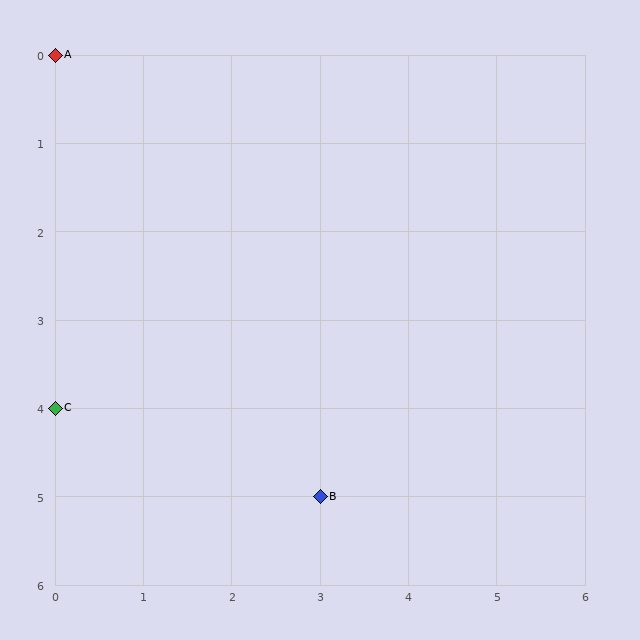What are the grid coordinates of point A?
Point A is at grid coordinates (0, 0).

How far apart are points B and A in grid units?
Points B and A are 3 columns and 5 rows apart (about 5.8 grid units diagonally).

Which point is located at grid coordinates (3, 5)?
Point B is at (3, 5).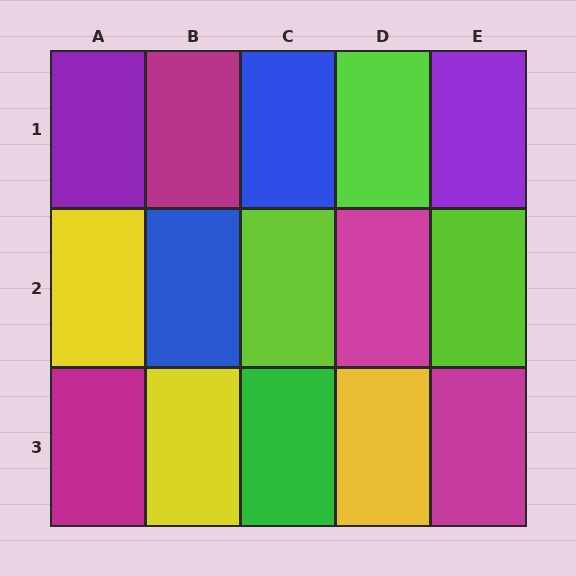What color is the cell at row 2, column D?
Magenta.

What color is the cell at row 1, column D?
Lime.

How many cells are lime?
3 cells are lime.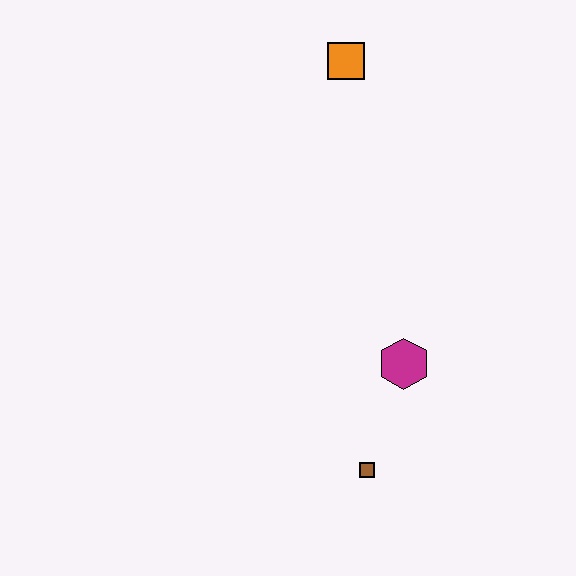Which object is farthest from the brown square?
The orange square is farthest from the brown square.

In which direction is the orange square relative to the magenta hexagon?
The orange square is above the magenta hexagon.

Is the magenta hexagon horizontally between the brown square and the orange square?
No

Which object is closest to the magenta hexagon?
The brown square is closest to the magenta hexagon.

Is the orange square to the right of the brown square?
No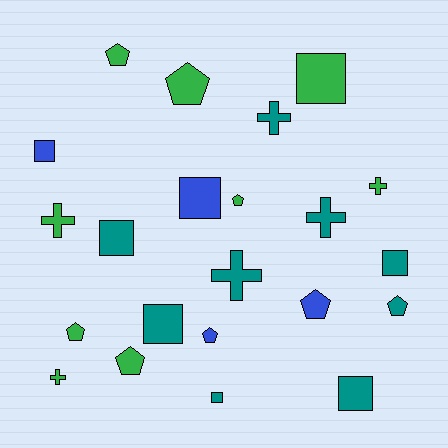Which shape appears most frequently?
Pentagon, with 8 objects.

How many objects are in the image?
There are 22 objects.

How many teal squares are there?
There are 5 teal squares.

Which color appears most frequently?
Green, with 9 objects.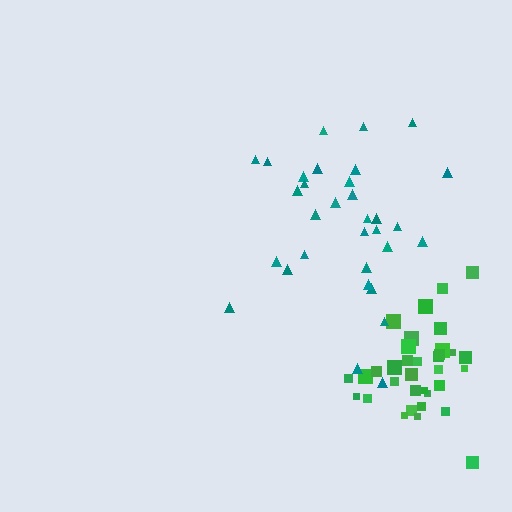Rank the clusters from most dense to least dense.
green, teal.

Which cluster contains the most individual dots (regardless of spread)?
Green (34).